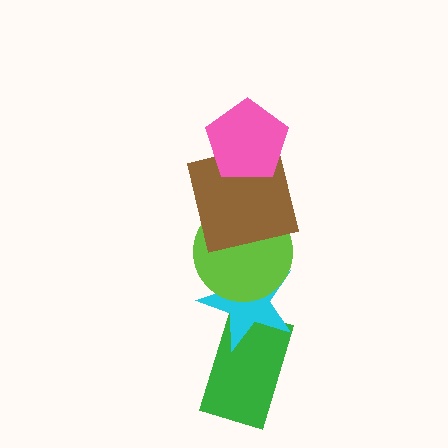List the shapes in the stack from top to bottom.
From top to bottom: the pink pentagon, the brown square, the lime circle, the cyan star, the green rectangle.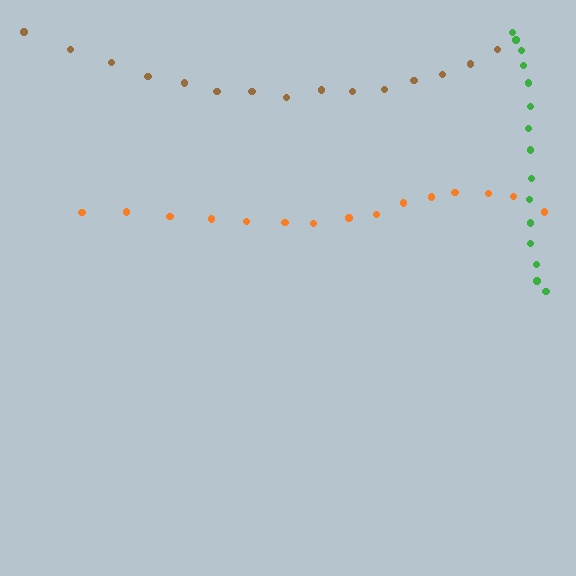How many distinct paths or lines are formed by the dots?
There are 3 distinct paths.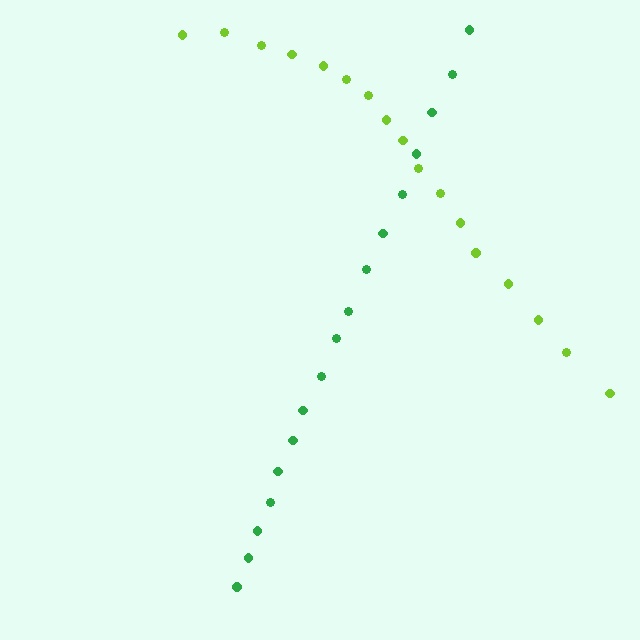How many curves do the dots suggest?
There are 2 distinct paths.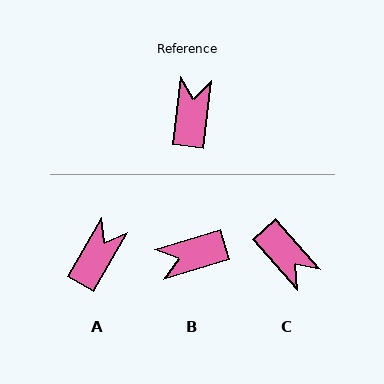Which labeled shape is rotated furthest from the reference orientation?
C, about 132 degrees away.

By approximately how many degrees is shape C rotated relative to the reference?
Approximately 132 degrees clockwise.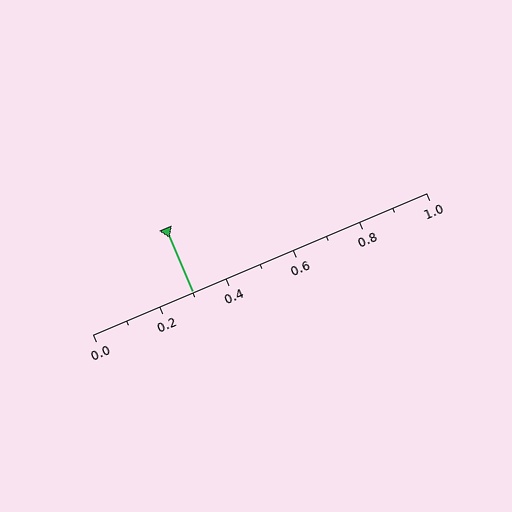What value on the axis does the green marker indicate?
The marker indicates approximately 0.3.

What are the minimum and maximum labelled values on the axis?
The axis runs from 0.0 to 1.0.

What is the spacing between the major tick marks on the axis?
The major ticks are spaced 0.2 apart.